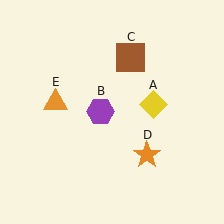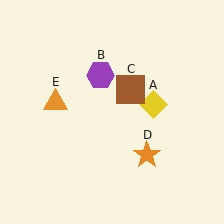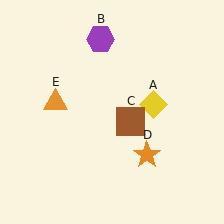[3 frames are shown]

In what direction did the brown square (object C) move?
The brown square (object C) moved down.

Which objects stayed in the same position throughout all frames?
Yellow diamond (object A) and orange star (object D) and orange triangle (object E) remained stationary.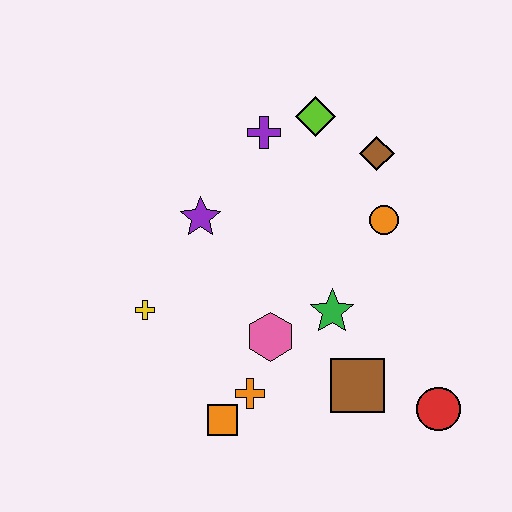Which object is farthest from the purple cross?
The red circle is farthest from the purple cross.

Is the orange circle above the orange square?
Yes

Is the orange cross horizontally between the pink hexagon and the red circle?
No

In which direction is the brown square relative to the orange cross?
The brown square is to the right of the orange cross.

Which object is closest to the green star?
The pink hexagon is closest to the green star.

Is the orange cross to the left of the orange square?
No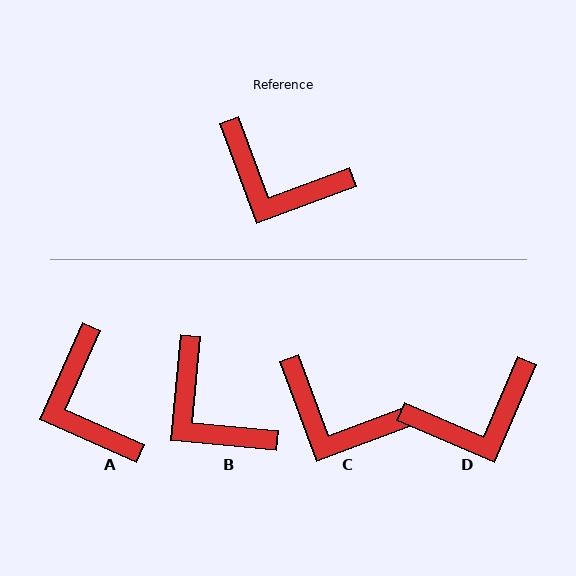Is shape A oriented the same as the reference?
No, it is off by about 44 degrees.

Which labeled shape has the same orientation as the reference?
C.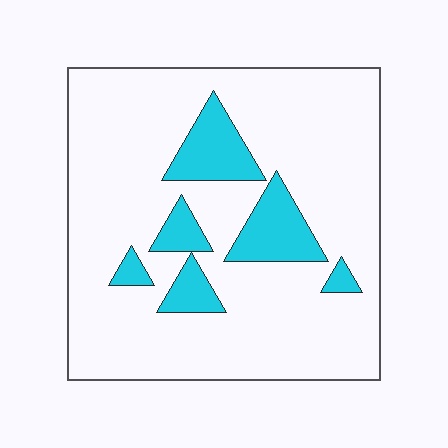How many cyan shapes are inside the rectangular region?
6.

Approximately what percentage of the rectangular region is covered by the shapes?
Approximately 15%.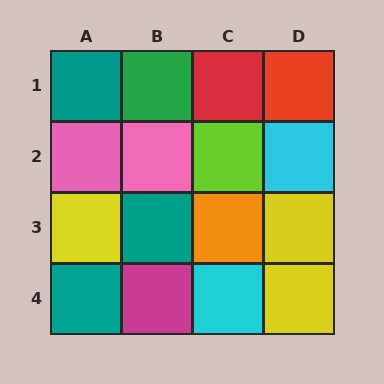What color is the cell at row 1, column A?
Teal.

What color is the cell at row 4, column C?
Cyan.